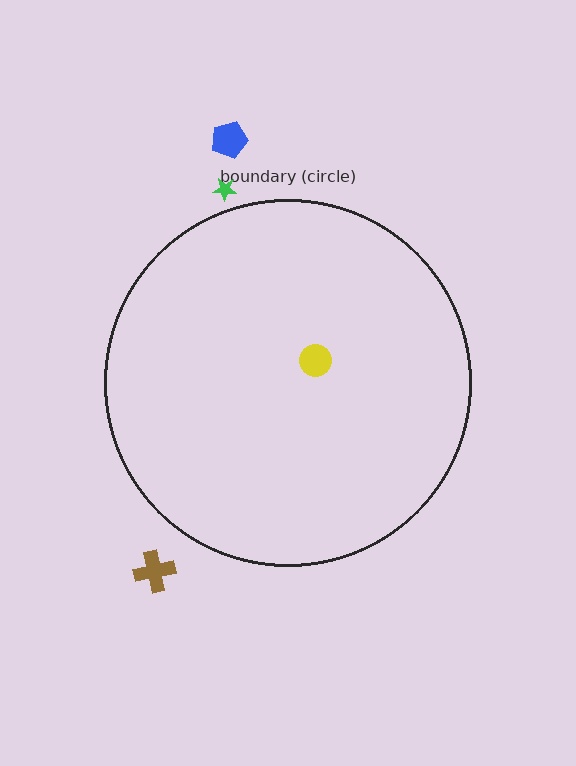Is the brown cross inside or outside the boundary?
Outside.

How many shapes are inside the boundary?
1 inside, 3 outside.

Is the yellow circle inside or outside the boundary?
Inside.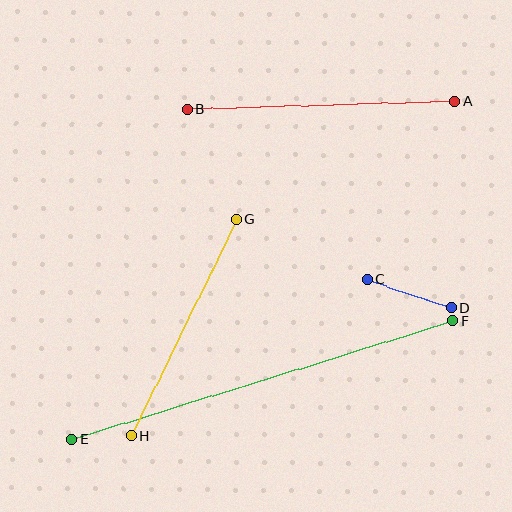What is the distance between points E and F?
The distance is approximately 399 pixels.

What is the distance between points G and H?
The distance is approximately 241 pixels.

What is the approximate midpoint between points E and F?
The midpoint is at approximately (262, 380) pixels.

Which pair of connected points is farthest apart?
Points E and F are farthest apart.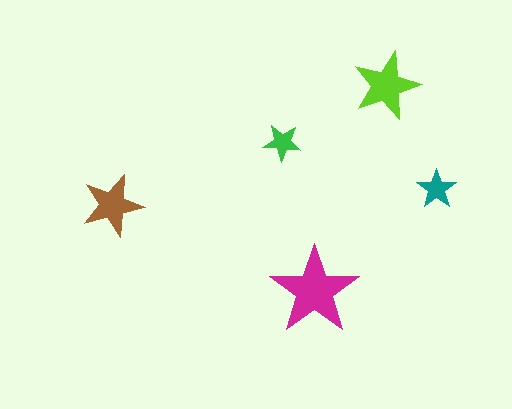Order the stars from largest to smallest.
the magenta one, the lime one, the brown one, the teal one, the green one.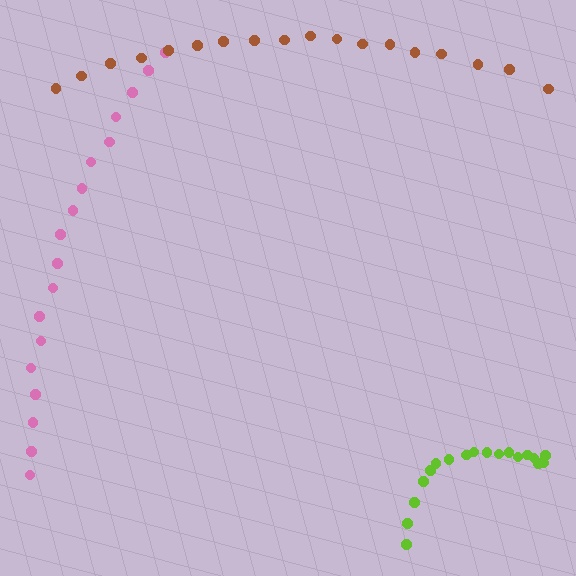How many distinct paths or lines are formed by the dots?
There are 3 distinct paths.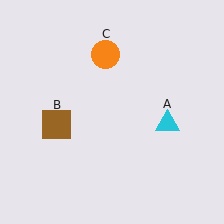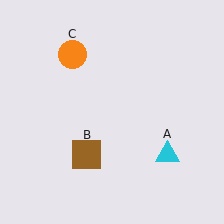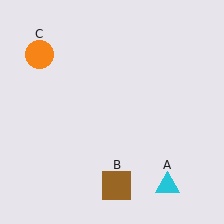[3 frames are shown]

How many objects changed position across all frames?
3 objects changed position: cyan triangle (object A), brown square (object B), orange circle (object C).